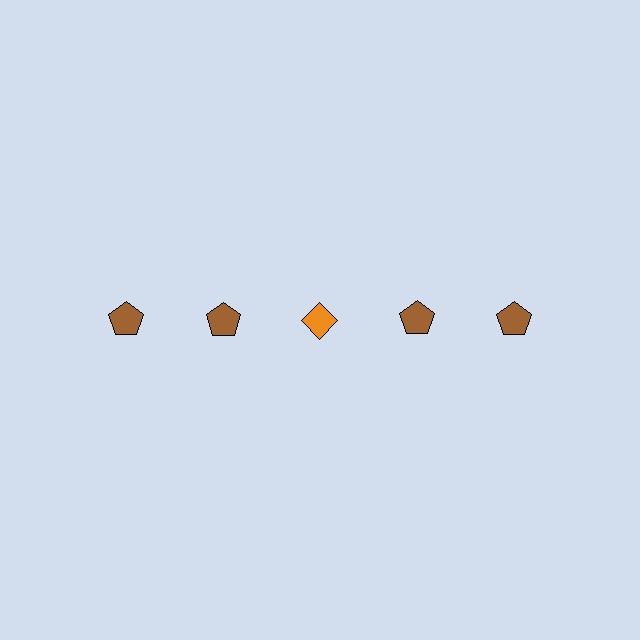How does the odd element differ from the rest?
It differs in both color (orange instead of brown) and shape (diamond instead of pentagon).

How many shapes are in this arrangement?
There are 5 shapes arranged in a grid pattern.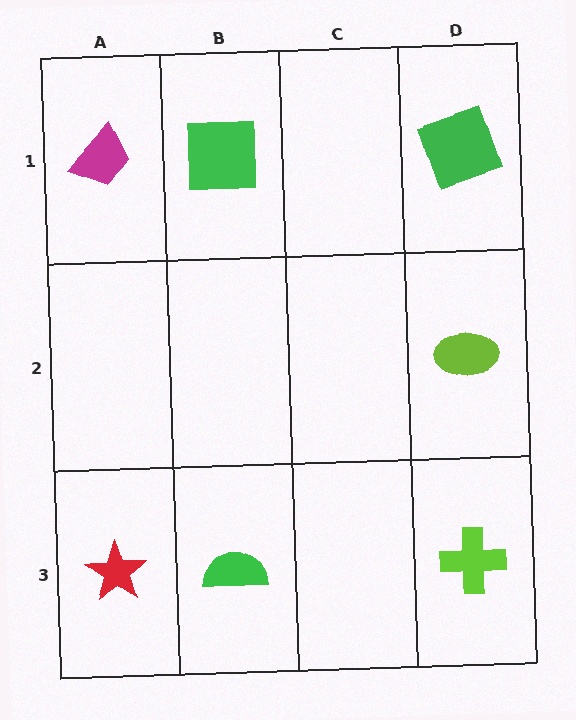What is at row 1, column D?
A green square.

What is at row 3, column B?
A green semicircle.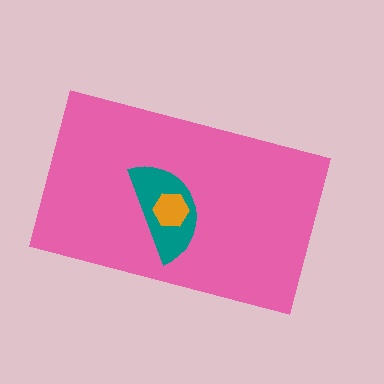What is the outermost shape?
The pink rectangle.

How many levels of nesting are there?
3.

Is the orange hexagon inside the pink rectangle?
Yes.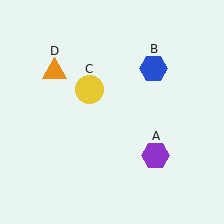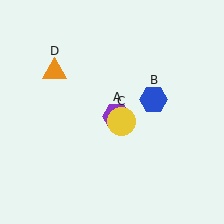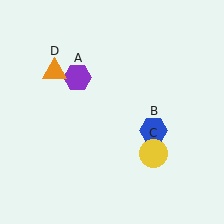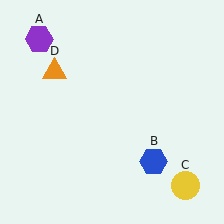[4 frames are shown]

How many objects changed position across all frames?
3 objects changed position: purple hexagon (object A), blue hexagon (object B), yellow circle (object C).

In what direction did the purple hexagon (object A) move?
The purple hexagon (object A) moved up and to the left.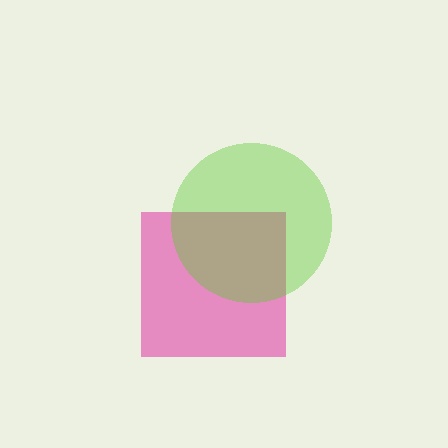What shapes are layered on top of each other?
The layered shapes are: a pink square, a lime circle.